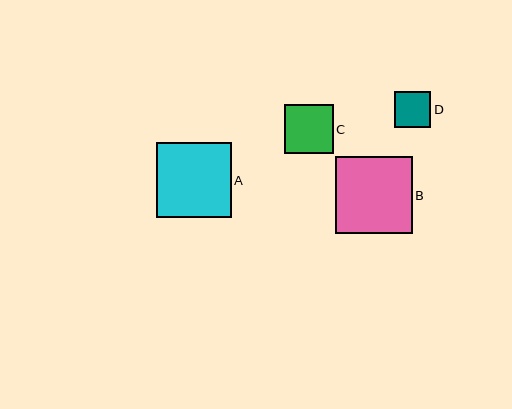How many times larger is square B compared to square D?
Square B is approximately 2.1 times the size of square D.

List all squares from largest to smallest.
From largest to smallest: B, A, C, D.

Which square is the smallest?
Square D is the smallest with a size of approximately 36 pixels.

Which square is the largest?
Square B is the largest with a size of approximately 77 pixels.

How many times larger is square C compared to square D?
Square C is approximately 1.4 times the size of square D.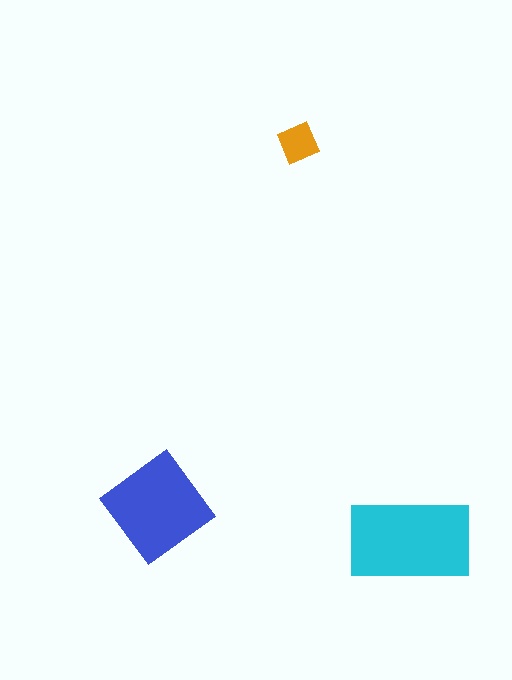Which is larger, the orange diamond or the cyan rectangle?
The cyan rectangle.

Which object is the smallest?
The orange diamond.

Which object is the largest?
The cyan rectangle.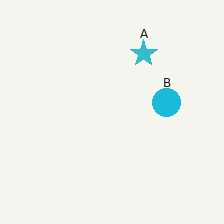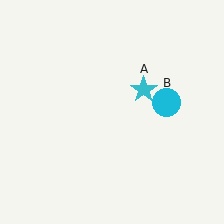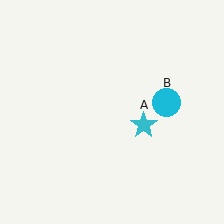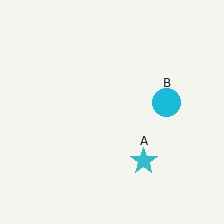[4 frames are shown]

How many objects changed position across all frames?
1 object changed position: cyan star (object A).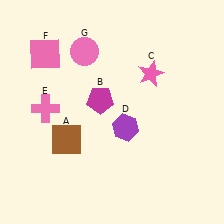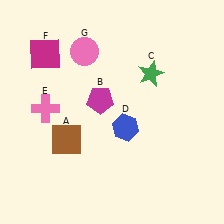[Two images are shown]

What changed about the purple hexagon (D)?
In Image 1, D is purple. In Image 2, it changed to blue.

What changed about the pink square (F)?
In Image 1, F is pink. In Image 2, it changed to magenta.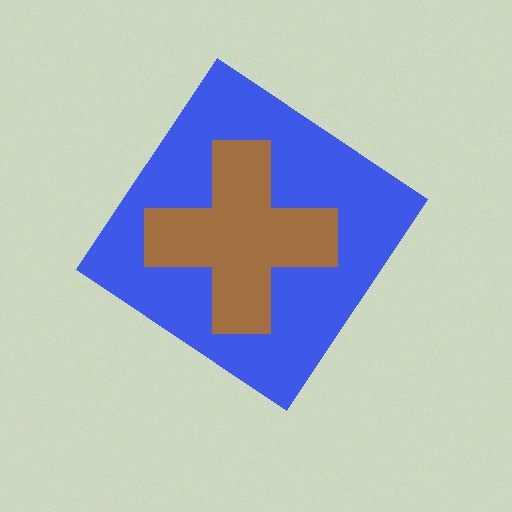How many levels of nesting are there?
2.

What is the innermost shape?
The brown cross.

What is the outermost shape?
The blue diamond.